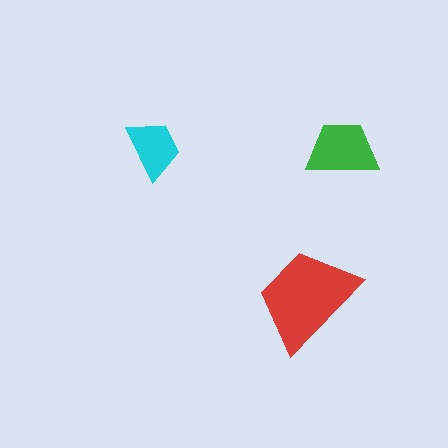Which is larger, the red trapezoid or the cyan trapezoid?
The red one.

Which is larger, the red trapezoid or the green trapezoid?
The red one.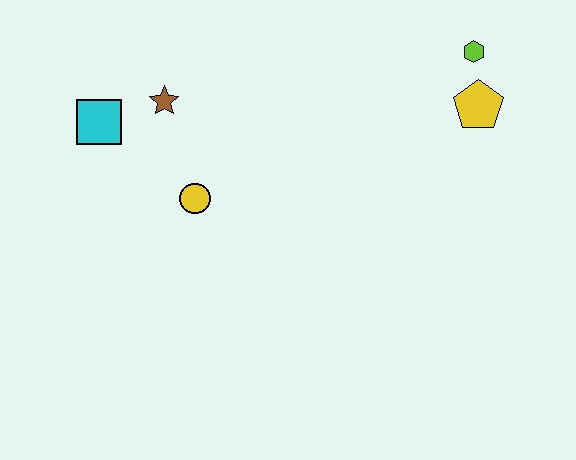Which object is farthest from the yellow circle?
The lime hexagon is farthest from the yellow circle.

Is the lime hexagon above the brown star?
Yes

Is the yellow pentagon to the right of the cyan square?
Yes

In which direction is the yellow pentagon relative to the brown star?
The yellow pentagon is to the right of the brown star.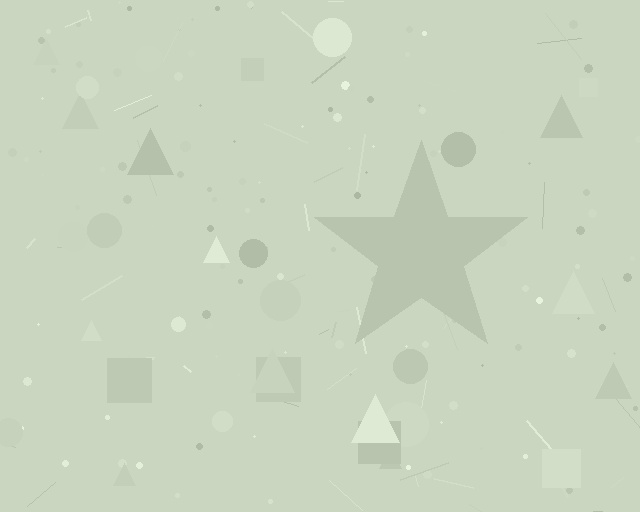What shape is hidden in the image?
A star is hidden in the image.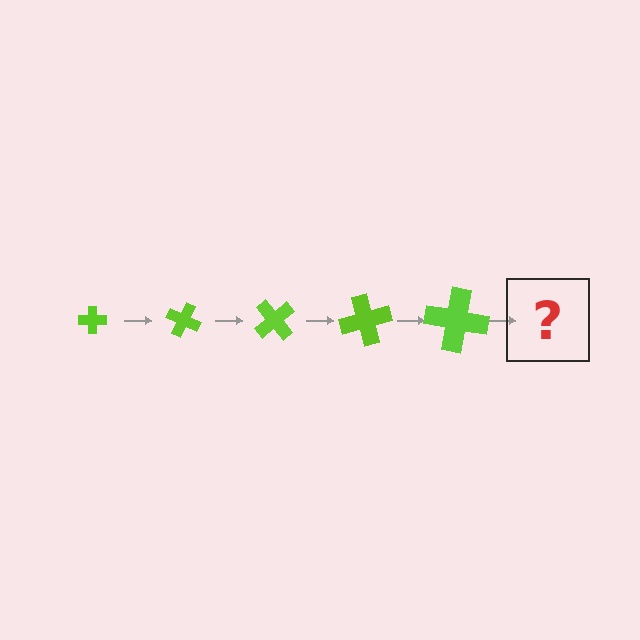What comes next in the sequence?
The next element should be a cross, larger than the previous one and rotated 125 degrees from the start.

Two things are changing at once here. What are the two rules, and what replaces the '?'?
The two rules are that the cross grows larger each step and it rotates 25 degrees each step. The '?' should be a cross, larger than the previous one and rotated 125 degrees from the start.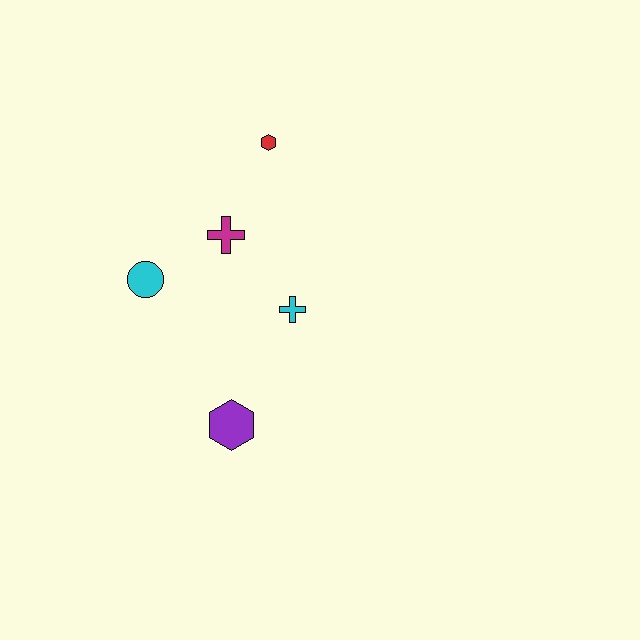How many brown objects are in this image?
There are no brown objects.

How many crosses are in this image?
There are 2 crosses.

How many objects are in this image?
There are 5 objects.